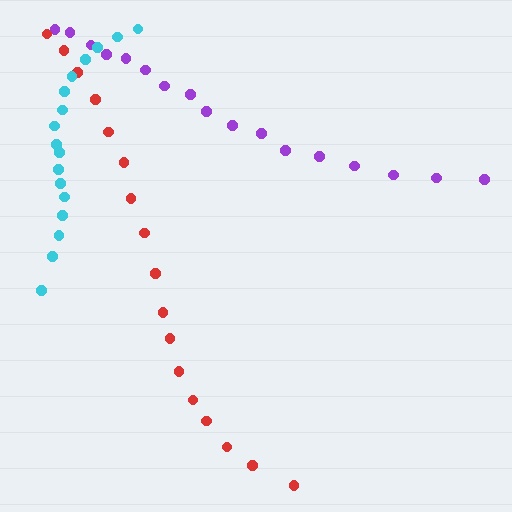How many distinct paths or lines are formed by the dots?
There are 3 distinct paths.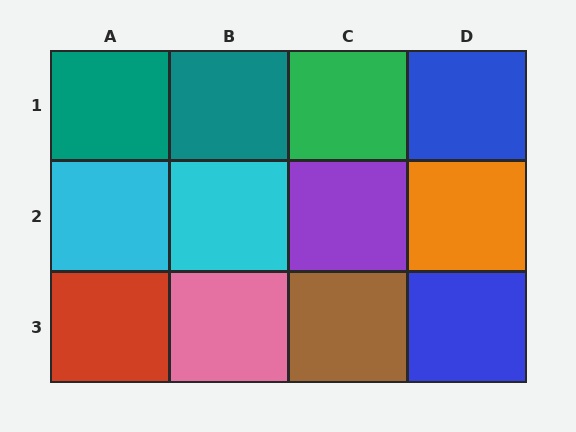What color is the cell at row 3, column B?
Pink.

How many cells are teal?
2 cells are teal.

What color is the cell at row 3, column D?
Blue.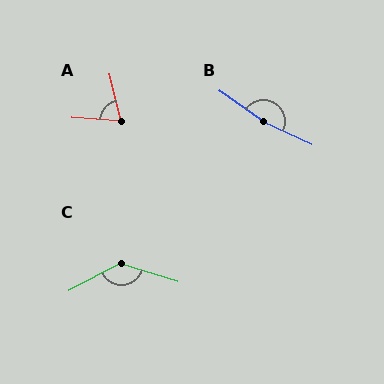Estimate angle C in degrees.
Approximately 135 degrees.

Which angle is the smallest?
A, at approximately 72 degrees.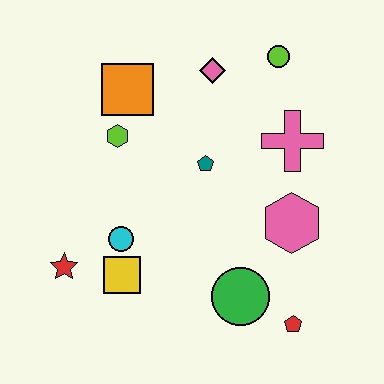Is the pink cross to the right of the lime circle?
Yes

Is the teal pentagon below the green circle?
No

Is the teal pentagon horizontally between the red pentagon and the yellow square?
Yes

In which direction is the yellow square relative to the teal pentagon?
The yellow square is below the teal pentagon.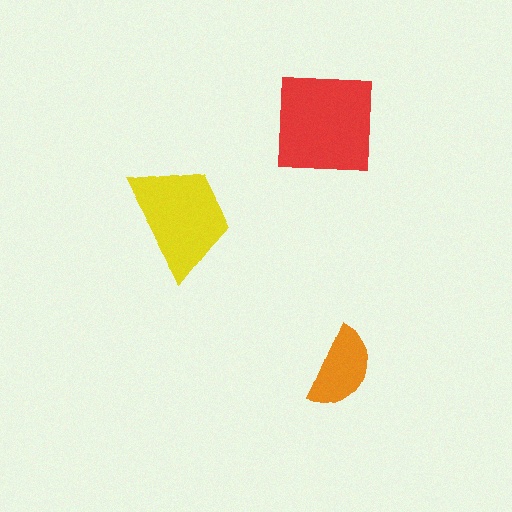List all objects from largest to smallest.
The red square, the yellow trapezoid, the orange semicircle.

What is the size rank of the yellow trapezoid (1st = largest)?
2nd.